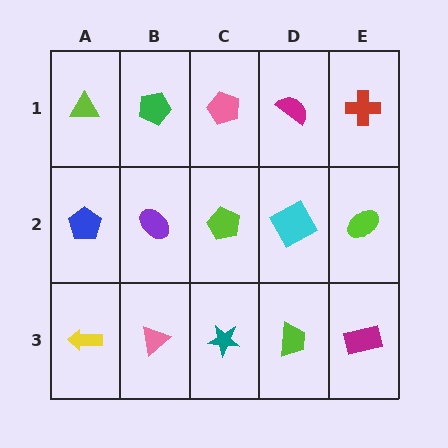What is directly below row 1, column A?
A blue pentagon.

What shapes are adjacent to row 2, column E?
A red cross (row 1, column E), a magenta rectangle (row 3, column E), a cyan square (row 2, column D).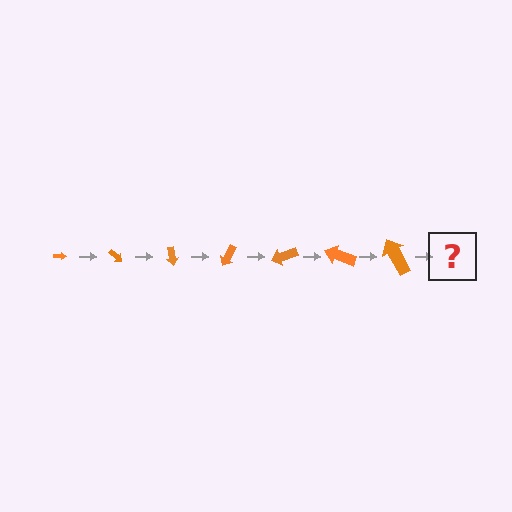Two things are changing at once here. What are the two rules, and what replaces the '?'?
The two rules are that the arrow grows larger each step and it rotates 40 degrees each step. The '?' should be an arrow, larger than the previous one and rotated 280 degrees from the start.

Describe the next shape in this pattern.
It should be an arrow, larger than the previous one and rotated 280 degrees from the start.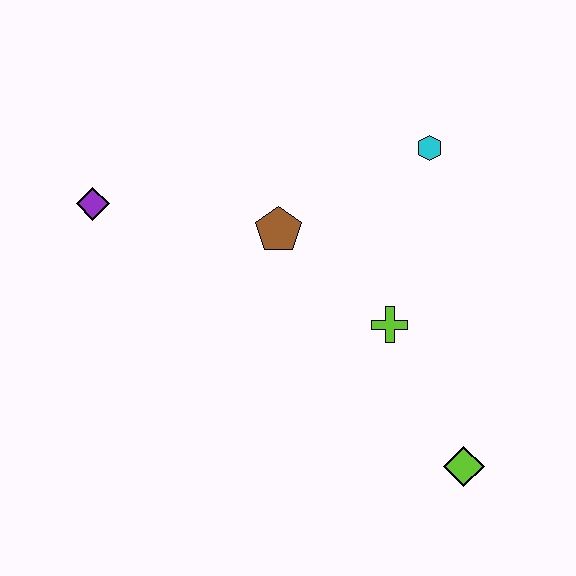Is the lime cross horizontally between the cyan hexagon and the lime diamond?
No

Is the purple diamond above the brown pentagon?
Yes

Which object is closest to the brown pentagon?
The lime cross is closest to the brown pentagon.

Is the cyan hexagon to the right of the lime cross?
Yes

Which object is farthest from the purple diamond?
The lime diamond is farthest from the purple diamond.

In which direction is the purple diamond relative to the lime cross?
The purple diamond is to the left of the lime cross.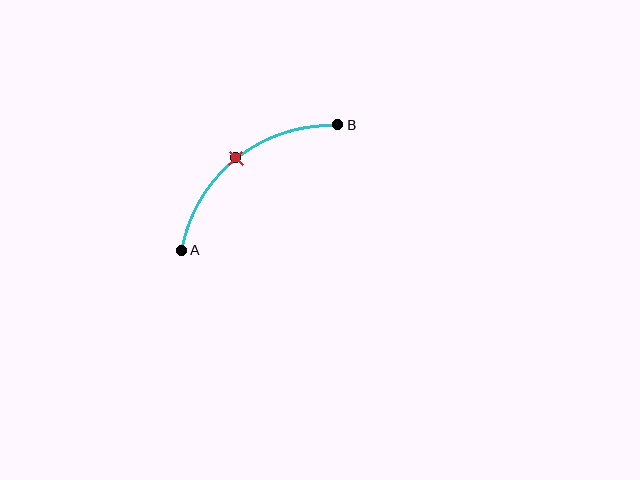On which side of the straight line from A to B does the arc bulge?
The arc bulges above and to the left of the straight line connecting A and B.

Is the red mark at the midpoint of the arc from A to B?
Yes. The red mark lies on the arc at equal arc-length from both A and B — it is the arc midpoint.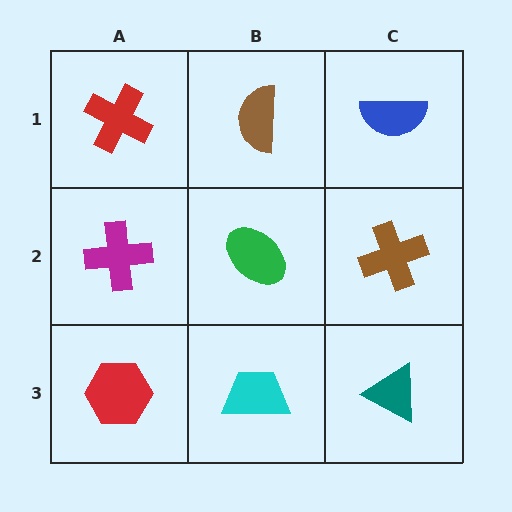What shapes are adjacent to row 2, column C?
A blue semicircle (row 1, column C), a teal triangle (row 3, column C), a green ellipse (row 2, column B).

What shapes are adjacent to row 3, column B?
A green ellipse (row 2, column B), a red hexagon (row 3, column A), a teal triangle (row 3, column C).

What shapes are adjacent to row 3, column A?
A magenta cross (row 2, column A), a cyan trapezoid (row 3, column B).